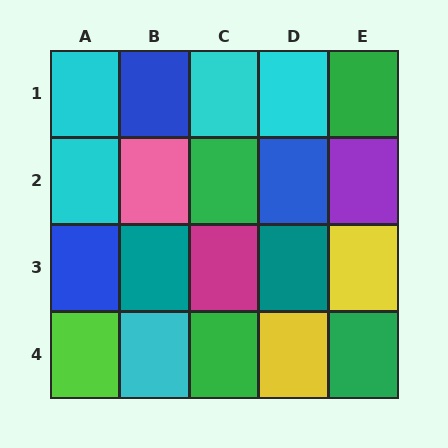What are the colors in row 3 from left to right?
Blue, teal, magenta, teal, yellow.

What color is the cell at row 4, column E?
Green.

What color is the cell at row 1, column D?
Cyan.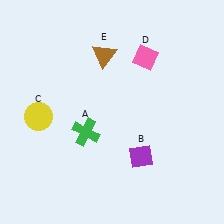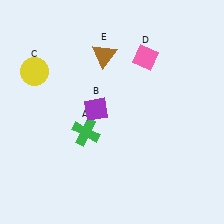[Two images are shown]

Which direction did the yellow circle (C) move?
The yellow circle (C) moved up.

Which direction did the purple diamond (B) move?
The purple diamond (B) moved up.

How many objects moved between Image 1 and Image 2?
2 objects moved between the two images.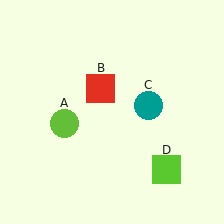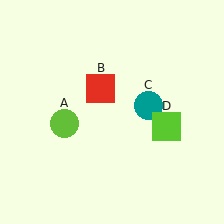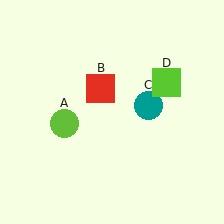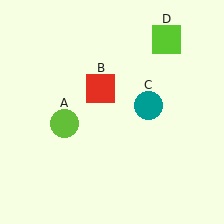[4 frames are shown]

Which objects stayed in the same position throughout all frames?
Lime circle (object A) and red square (object B) and teal circle (object C) remained stationary.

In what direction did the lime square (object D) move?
The lime square (object D) moved up.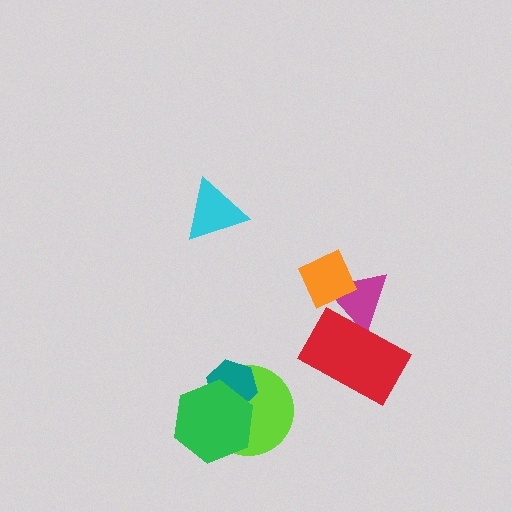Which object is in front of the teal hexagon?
The green hexagon is in front of the teal hexagon.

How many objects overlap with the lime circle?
2 objects overlap with the lime circle.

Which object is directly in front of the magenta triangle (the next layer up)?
The red rectangle is directly in front of the magenta triangle.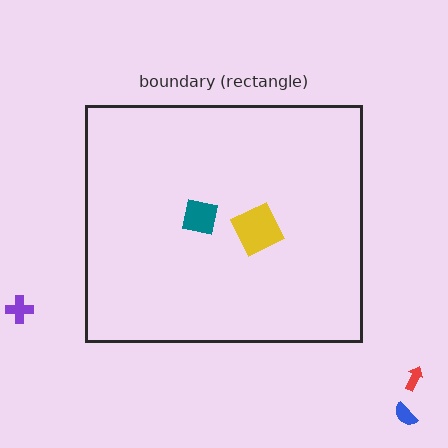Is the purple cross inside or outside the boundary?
Outside.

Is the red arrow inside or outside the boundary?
Outside.